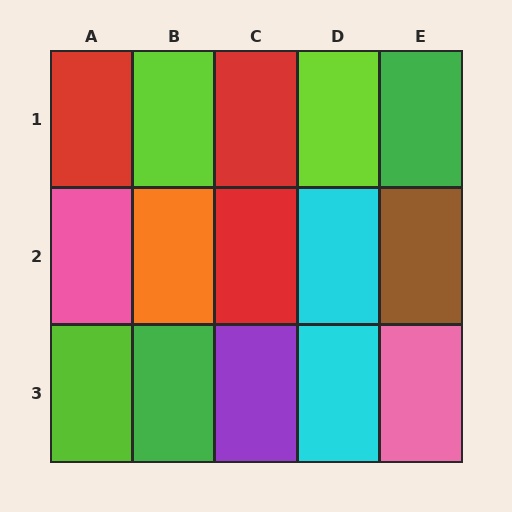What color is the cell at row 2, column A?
Pink.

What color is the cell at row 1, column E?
Green.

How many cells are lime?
3 cells are lime.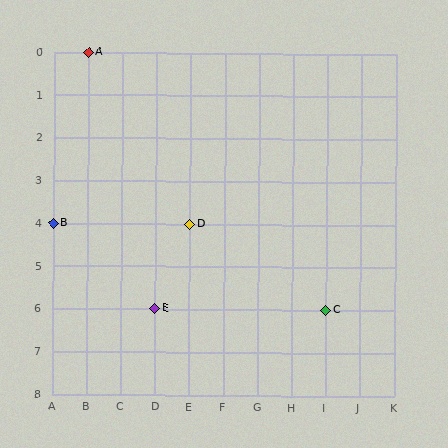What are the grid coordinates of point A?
Point A is at grid coordinates (B, 0).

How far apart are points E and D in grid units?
Points E and D are 1 column and 2 rows apart (about 2.2 grid units diagonally).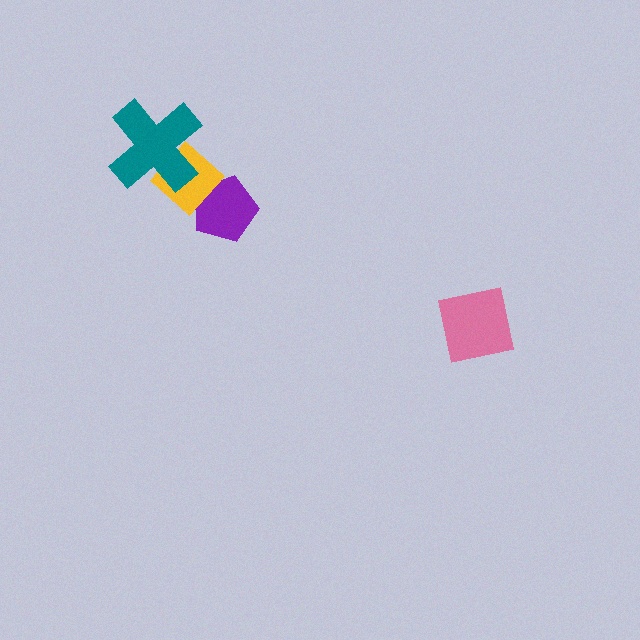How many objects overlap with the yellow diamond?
2 objects overlap with the yellow diamond.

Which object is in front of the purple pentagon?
The yellow diamond is in front of the purple pentagon.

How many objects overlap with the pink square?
0 objects overlap with the pink square.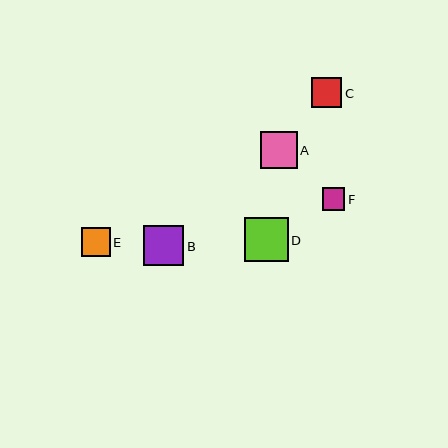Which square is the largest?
Square D is the largest with a size of approximately 44 pixels.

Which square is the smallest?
Square F is the smallest with a size of approximately 22 pixels.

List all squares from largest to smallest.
From largest to smallest: D, B, A, C, E, F.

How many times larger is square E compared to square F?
Square E is approximately 1.3 times the size of square F.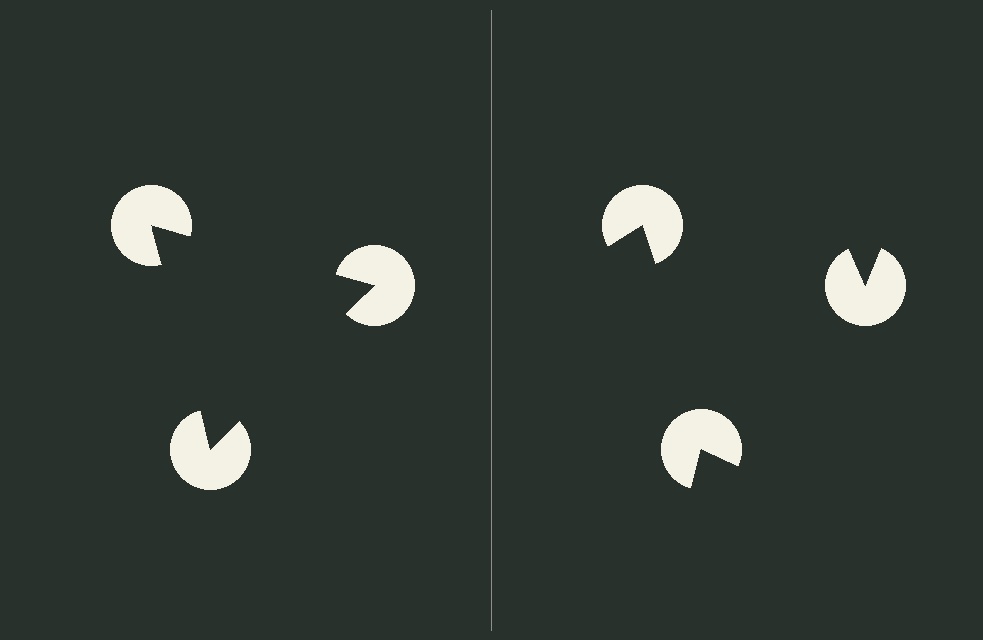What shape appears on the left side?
An illusory triangle.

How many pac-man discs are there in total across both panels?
6 — 3 on each side.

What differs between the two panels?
The pac-man discs are positioned identically on both sides; only the wedge orientations differ. On the left they align to a triangle; on the right they are misaligned.